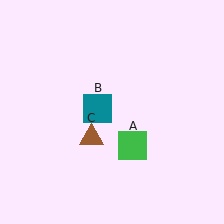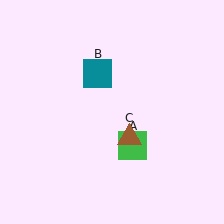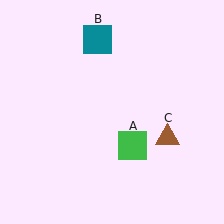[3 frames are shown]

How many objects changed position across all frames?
2 objects changed position: teal square (object B), brown triangle (object C).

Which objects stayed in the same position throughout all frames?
Green square (object A) remained stationary.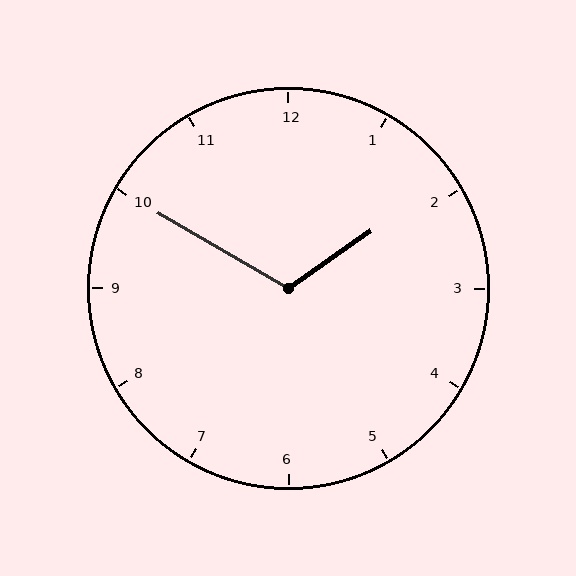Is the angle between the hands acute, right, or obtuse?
It is obtuse.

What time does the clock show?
1:50.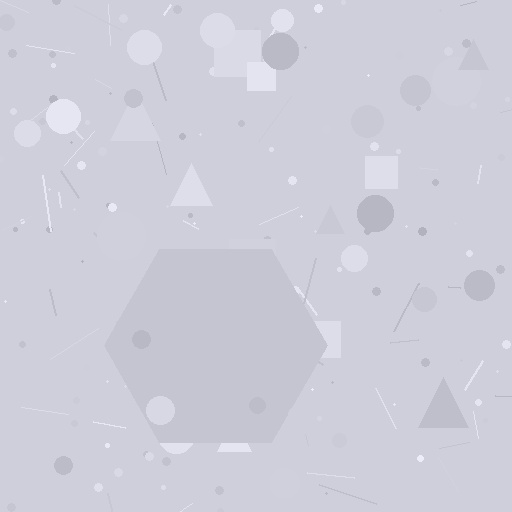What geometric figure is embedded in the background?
A hexagon is embedded in the background.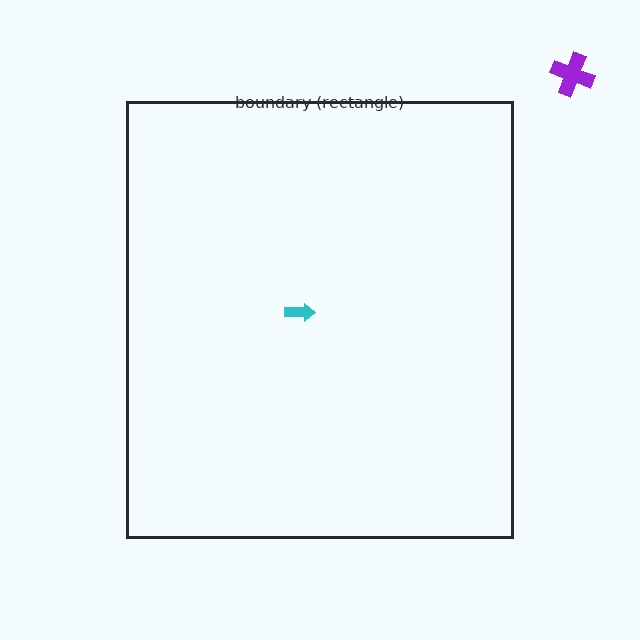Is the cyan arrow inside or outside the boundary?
Inside.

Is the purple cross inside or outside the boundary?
Outside.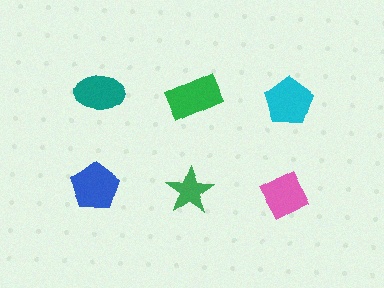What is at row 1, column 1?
A teal ellipse.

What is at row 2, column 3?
A pink diamond.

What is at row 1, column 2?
A green rectangle.